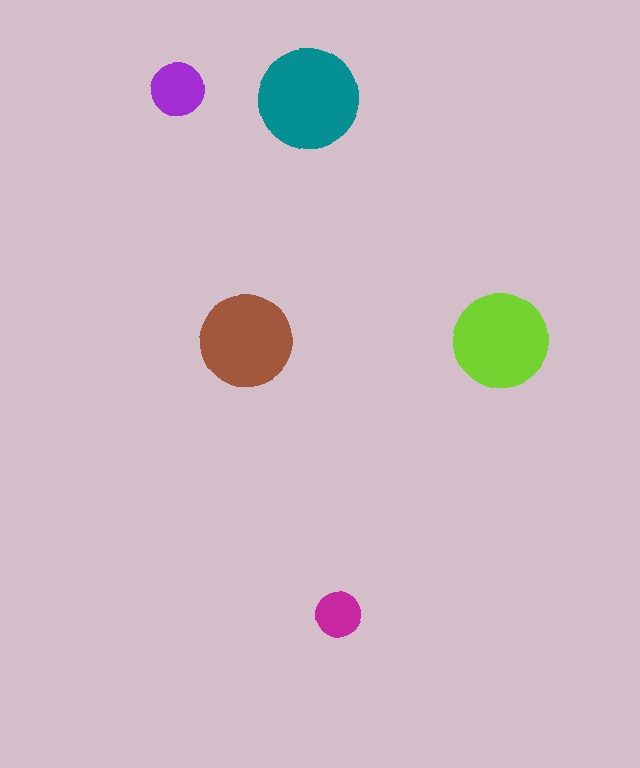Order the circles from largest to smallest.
the teal one, the lime one, the brown one, the purple one, the magenta one.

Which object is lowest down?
The magenta circle is bottommost.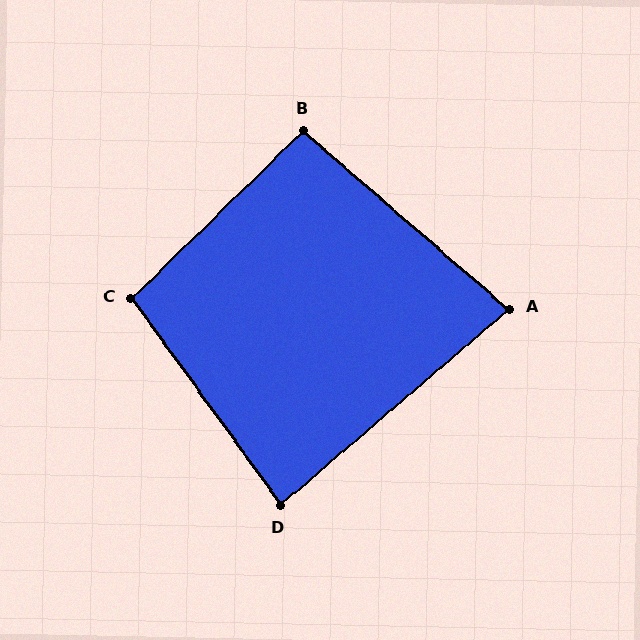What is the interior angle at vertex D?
Approximately 85 degrees (approximately right).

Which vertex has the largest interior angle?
C, at approximately 98 degrees.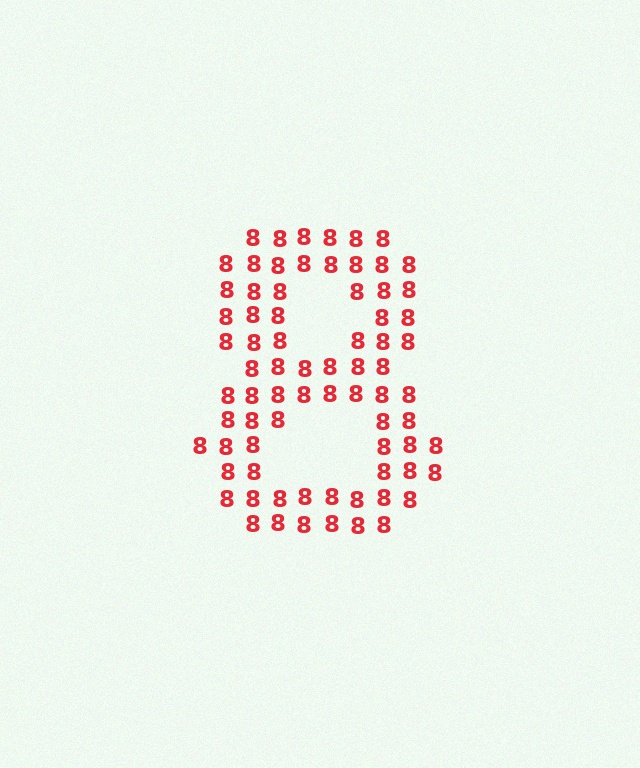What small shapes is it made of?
It is made of small digit 8's.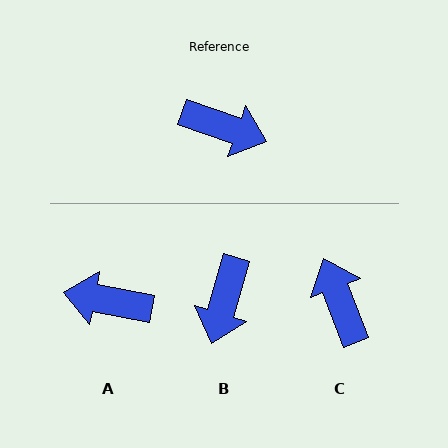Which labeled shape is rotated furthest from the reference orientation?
A, about 172 degrees away.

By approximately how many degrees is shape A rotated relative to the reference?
Approximately 172 degrees clockwise.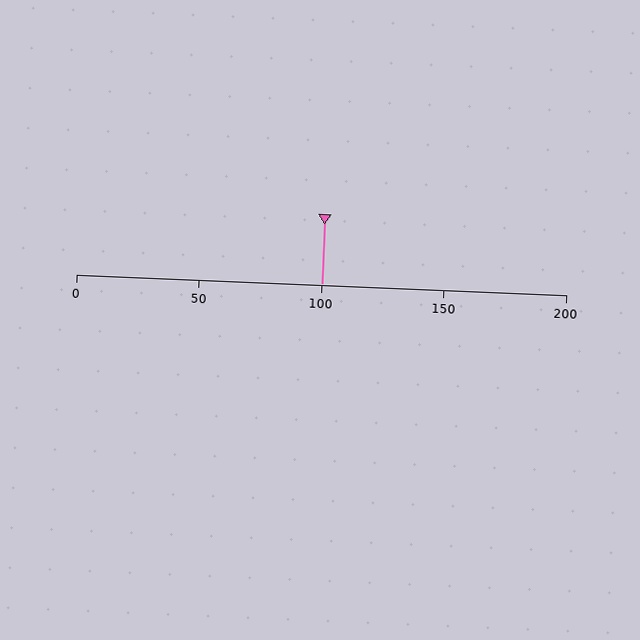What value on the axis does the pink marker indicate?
The marker indicates approximately 100.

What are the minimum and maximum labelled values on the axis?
The axis runs from 0 to 200.